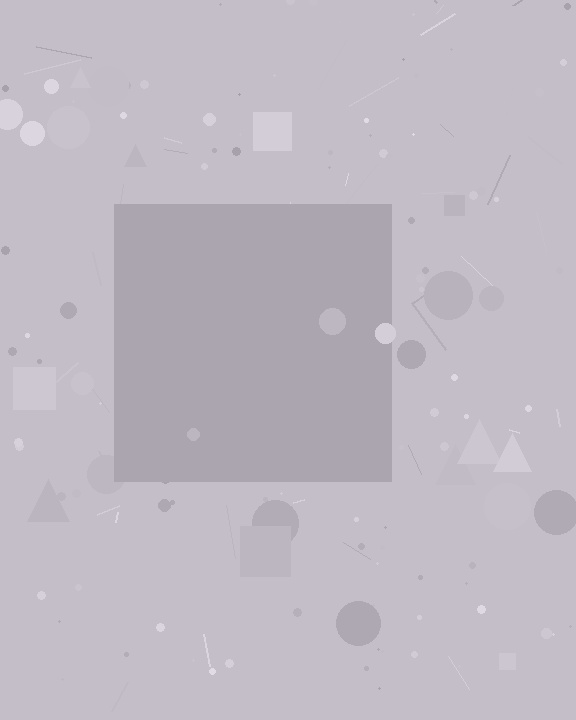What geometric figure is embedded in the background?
A square is embedded in the background.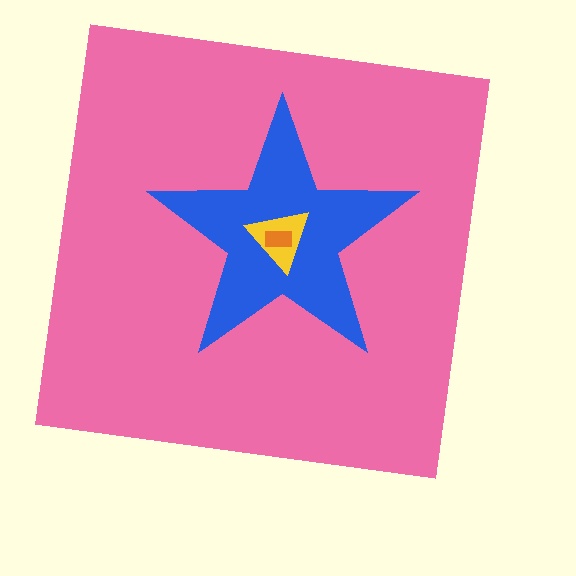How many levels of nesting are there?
4.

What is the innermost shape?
The orange rectangle.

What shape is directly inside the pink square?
The blue star.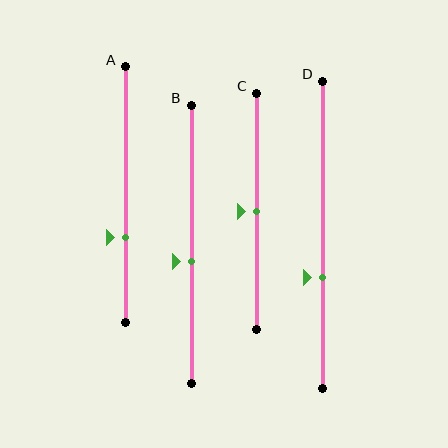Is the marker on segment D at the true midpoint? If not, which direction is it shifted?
No, the marker on segment D is shifted downward by about 14% of the segment length.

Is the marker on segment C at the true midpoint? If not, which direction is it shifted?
Yes, the marker on segment C is at the true midpoint.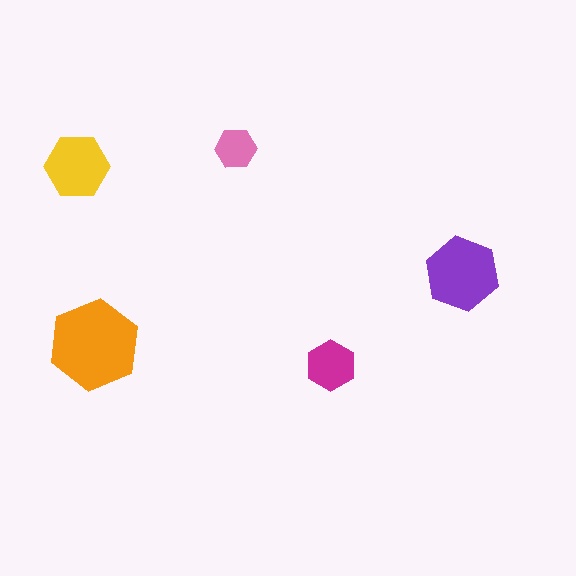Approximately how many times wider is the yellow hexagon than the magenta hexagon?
About 1.5 times wider.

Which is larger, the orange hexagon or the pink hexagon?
The orange one.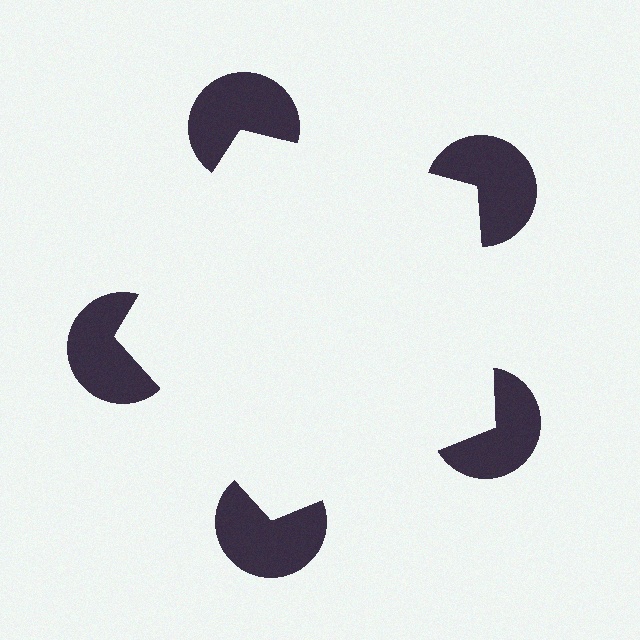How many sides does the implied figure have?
5 sides.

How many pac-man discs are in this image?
There are 5 — one at each vertex of the illusory pentagon.